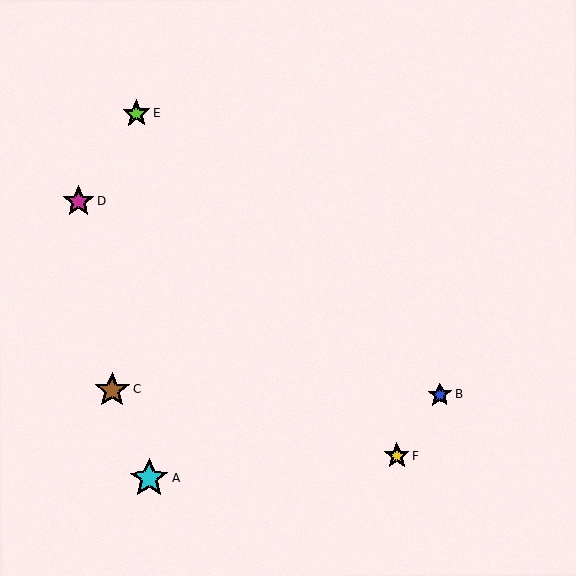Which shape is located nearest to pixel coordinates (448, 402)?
The blue star (labeled B) at (440, 395) is nearest to that location.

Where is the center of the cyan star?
The center of the cyan star is at (149, 479).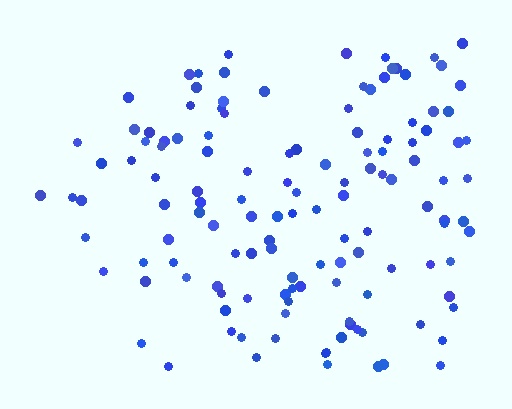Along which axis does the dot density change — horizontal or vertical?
Horizontal.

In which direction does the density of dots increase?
From left to right, with the right side densest.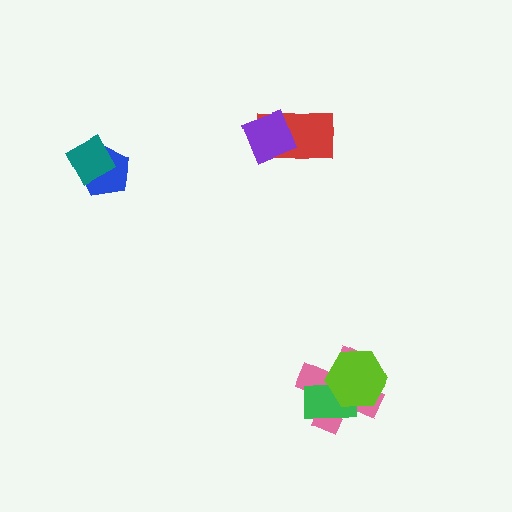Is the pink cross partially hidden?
Yes, it is partially covered by another shape.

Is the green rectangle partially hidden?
Yes, it is partially covered by another shape.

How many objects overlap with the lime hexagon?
2 objects overlap with the lime hexagon.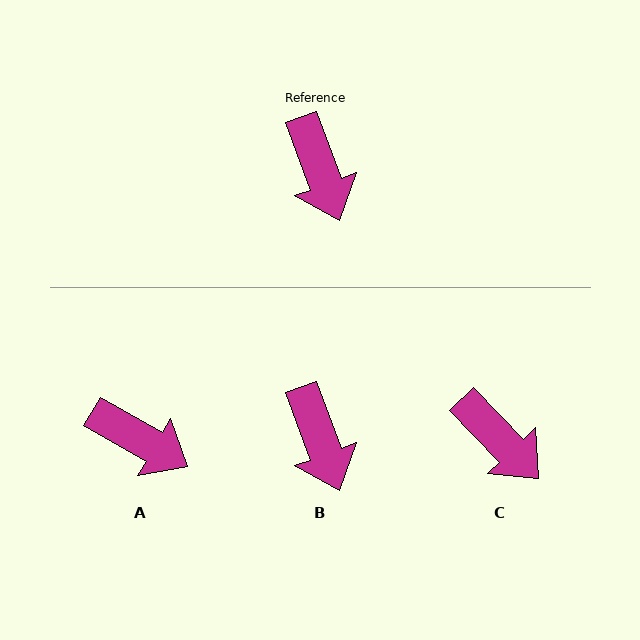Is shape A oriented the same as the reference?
No, it is off by about 40 degrees.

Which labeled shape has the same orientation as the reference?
B.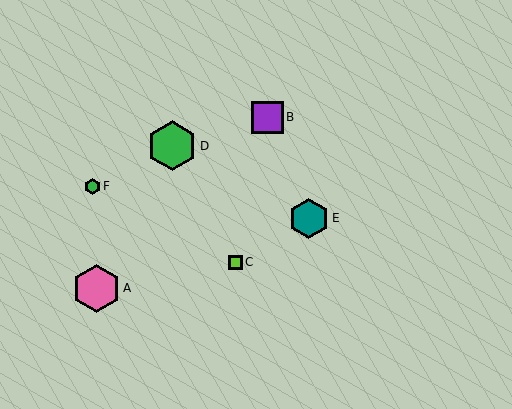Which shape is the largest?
The green hexagon (labeled D) is the largest.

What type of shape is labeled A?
Shape A is a pink hexagon.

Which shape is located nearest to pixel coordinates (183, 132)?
The green hexagon (labeled D) at (172, 146) is nearest to that location.